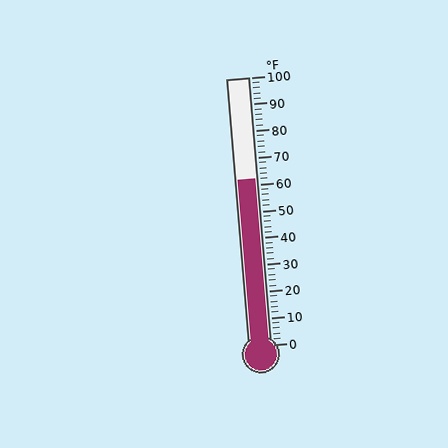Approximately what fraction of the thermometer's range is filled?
The thermometer is filled to approximately 60% of its range.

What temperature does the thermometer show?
The thermometer shows approximately 62°F.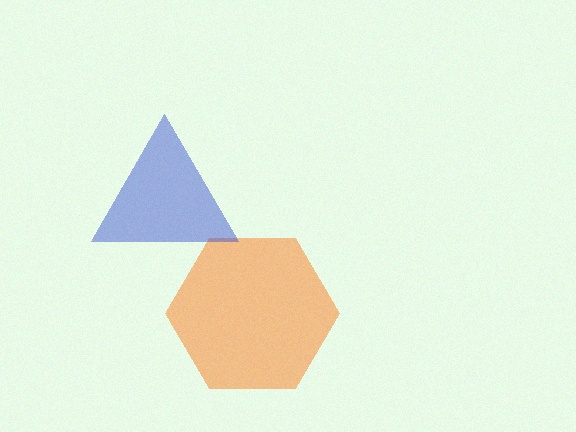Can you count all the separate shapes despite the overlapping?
Yes, there are 2 separate shapes.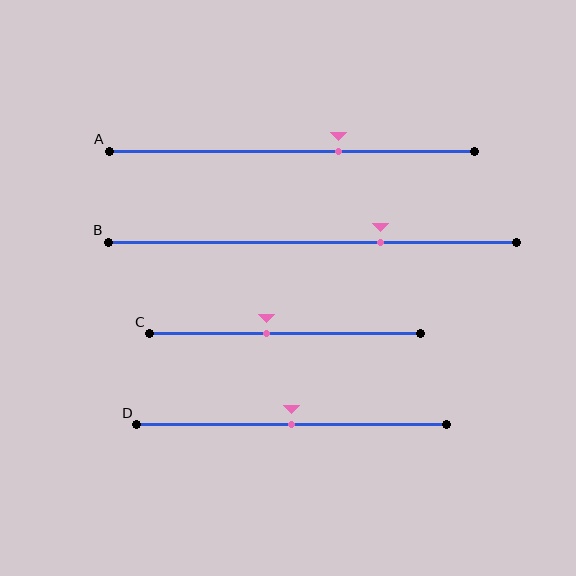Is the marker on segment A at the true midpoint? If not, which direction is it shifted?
No, the marker on segment A is shifted to the right by about 13% of the segment length.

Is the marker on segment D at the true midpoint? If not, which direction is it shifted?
Yes, the marker on segment D is at the true midpoint.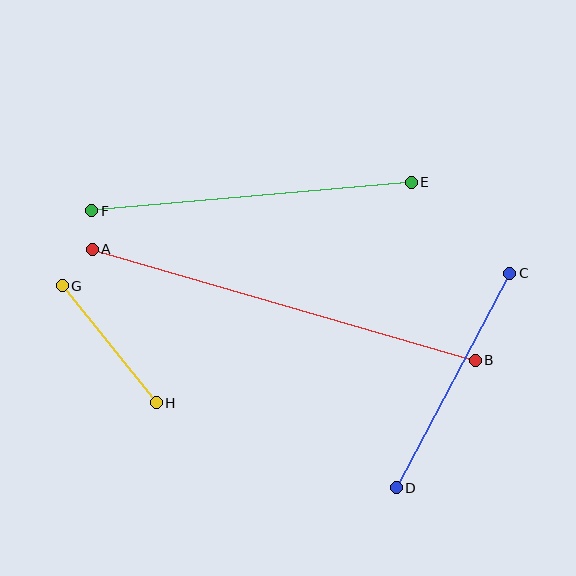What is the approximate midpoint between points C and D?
The midpoint is at approximately (453, 380) pixels.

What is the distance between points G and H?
The distance is approximately 150 pixels.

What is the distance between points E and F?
The distance is approximately 321 pixels.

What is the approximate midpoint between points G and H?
The midpoint is at approximately (109, 344) pixels.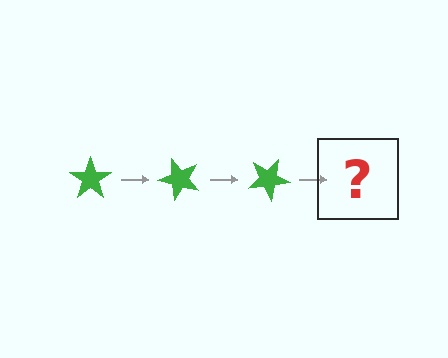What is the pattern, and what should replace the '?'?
The pattern is that the star rotates 50 degrees each step. The '?' should be a green star rotated 150 degrees.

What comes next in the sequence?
The next element should be a green star rotated 150 degrees.